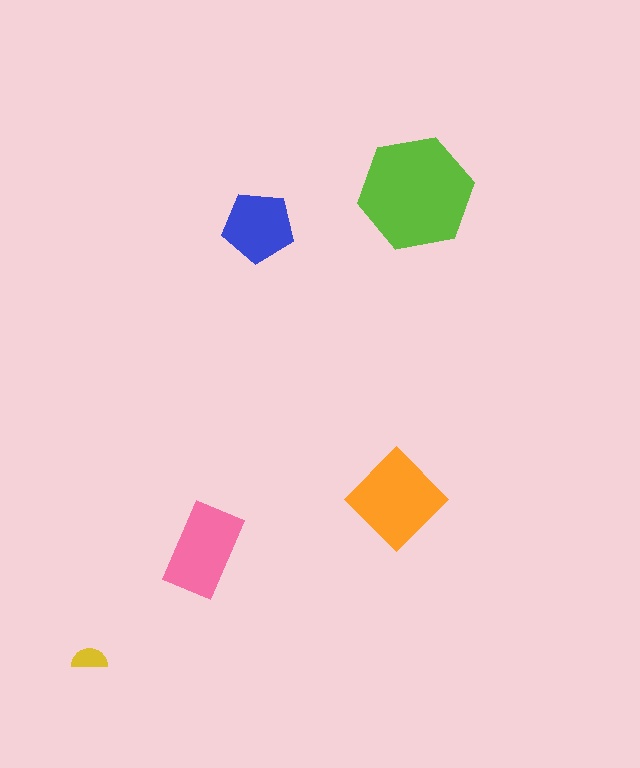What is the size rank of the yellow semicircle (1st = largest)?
5th.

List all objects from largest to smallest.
The lime hexagon, the orange diamond, the pink rectangle, the blue pentagon, the yellow semicircle.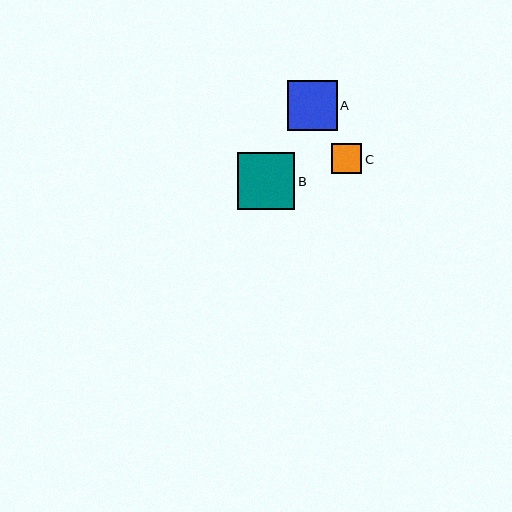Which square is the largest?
Square B is the largest with a size of approximately 57 pixels.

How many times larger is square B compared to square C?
Square B is approximately 1.9 times the size of square C.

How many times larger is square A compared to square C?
Square A is approximately 1.7 times the size of square C.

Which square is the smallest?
Square C is the smallest with a size of approximately 30 pixels.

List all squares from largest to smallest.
From largest to smallest: B, A, C.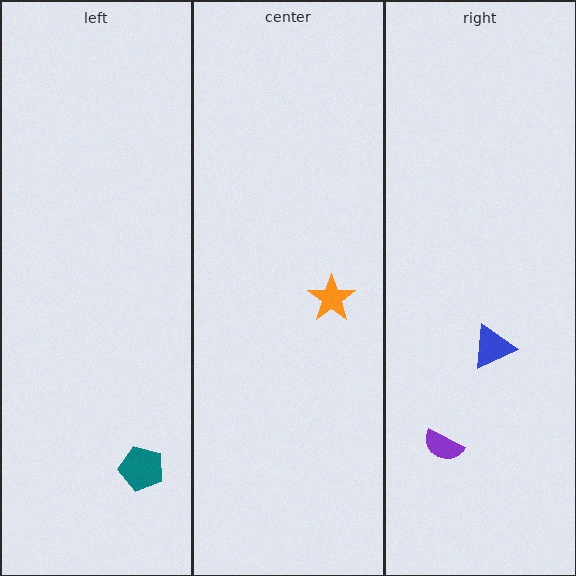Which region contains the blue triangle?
The right region.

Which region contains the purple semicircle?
The right region.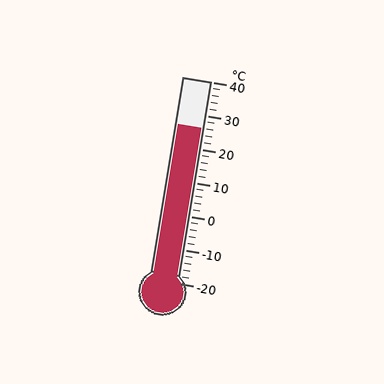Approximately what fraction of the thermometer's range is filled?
The thermometer is filled to approximately 75% of its range.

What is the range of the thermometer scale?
The thermometer scale ranges from -20°C to 40°C.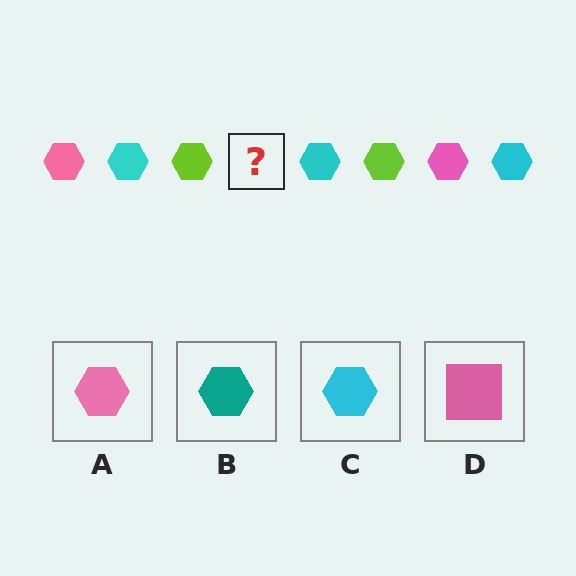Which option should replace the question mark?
Option A.